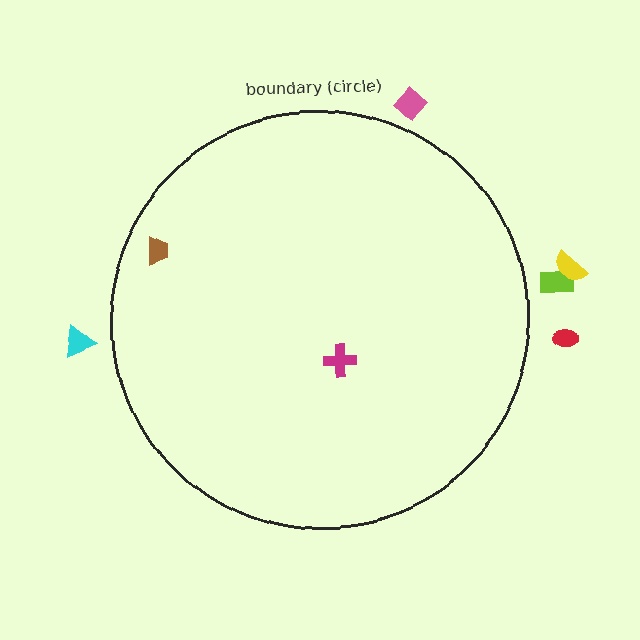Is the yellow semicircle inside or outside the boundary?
Outside.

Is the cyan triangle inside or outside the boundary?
Outside.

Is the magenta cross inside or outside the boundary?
Inside.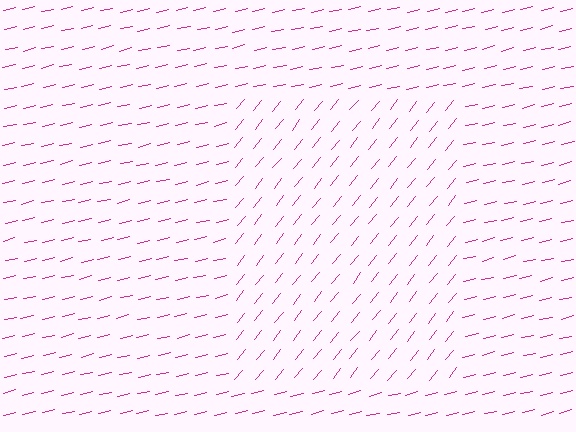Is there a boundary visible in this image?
Yes, there is a texture boundary formed by a change in line orientation.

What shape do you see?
I see a rectangle.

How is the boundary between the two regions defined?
The boundary is defined purely by a change in line orientation (approximately 38 degrees difference). All lines are the same color and thickness.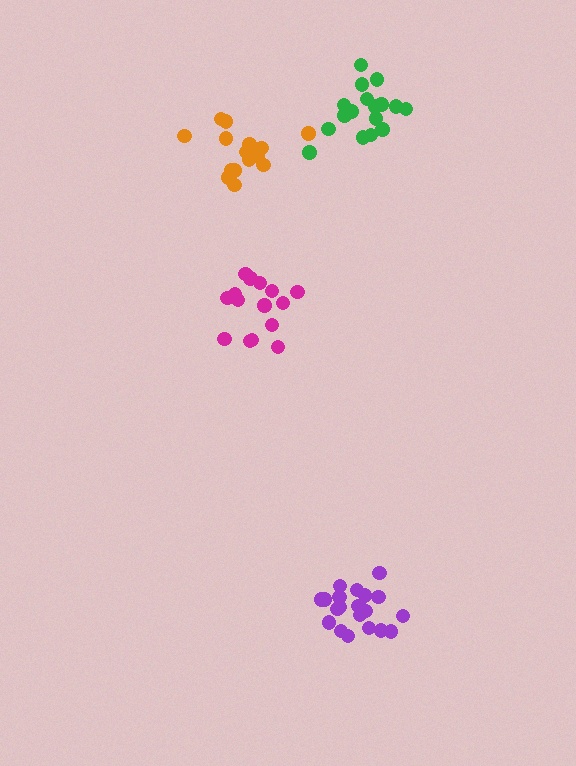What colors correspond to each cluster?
The clusters are colored: orange, magenta, green, purple.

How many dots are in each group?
Group 1: 15 dots, Group 2: 15 dots, Group 3: 17 dots, Group 4: 21 dots (68 total).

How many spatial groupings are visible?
There are 4 spatial groupings.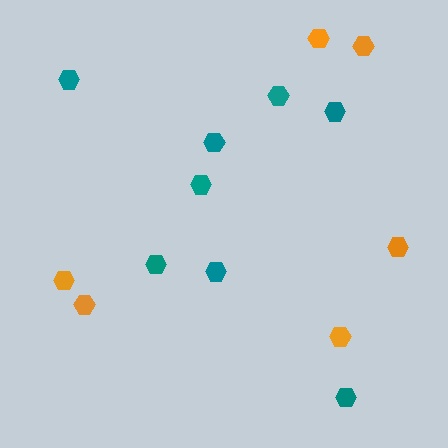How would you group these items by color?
There are 2 groups: one group of teal hexagons (8) and one group of orange hexagons (6).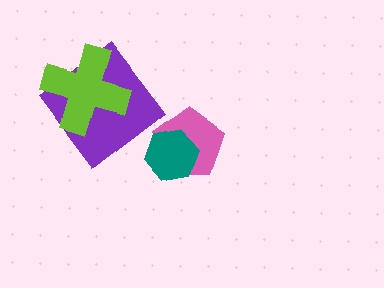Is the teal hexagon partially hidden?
No, no other shape covers it.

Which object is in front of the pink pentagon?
The teal hexagon is in front of the pink pentagon.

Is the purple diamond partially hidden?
Yes, it is partially covered by another shape.